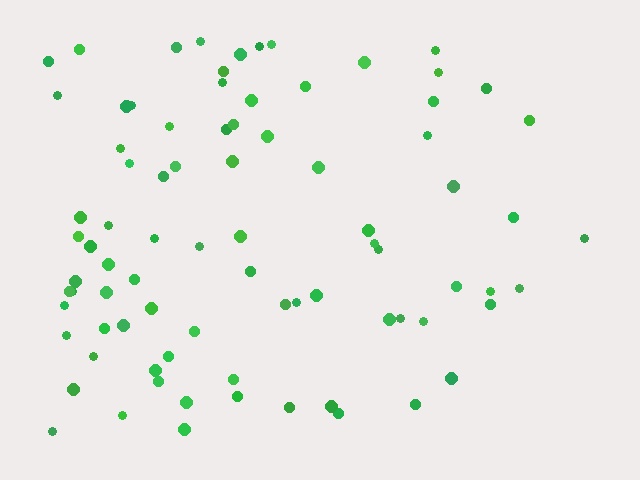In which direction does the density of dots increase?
From right to left, with the left side densest.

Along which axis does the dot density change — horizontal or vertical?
Horizontal.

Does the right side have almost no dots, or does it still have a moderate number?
Still a moderate number, just noticeably fewer than the left.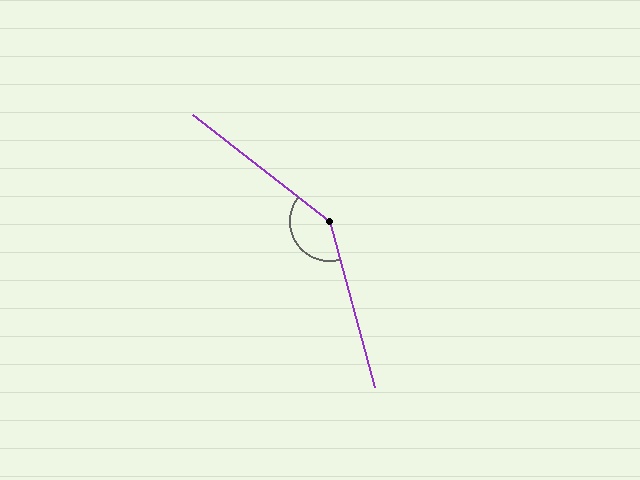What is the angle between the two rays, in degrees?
Approximately 143 degrees.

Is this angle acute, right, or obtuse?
It is obtuse.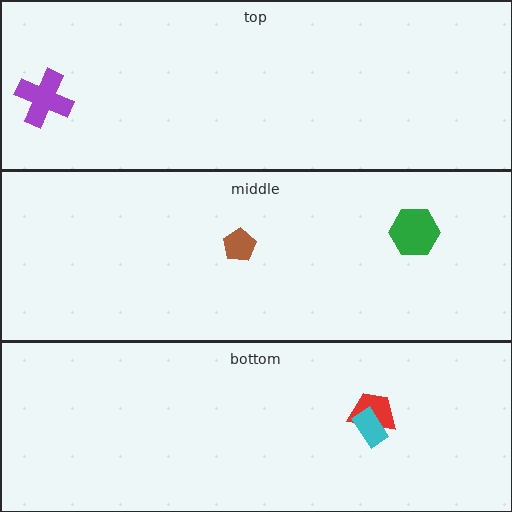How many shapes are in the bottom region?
2.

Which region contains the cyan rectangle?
The bottom region.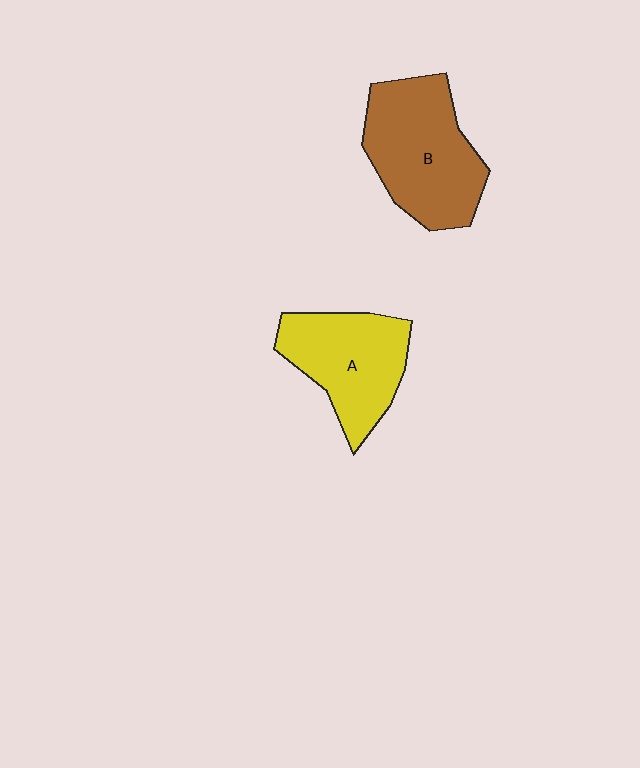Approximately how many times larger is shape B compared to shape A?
Approximately 1.2 times.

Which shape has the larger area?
Shape B (brown).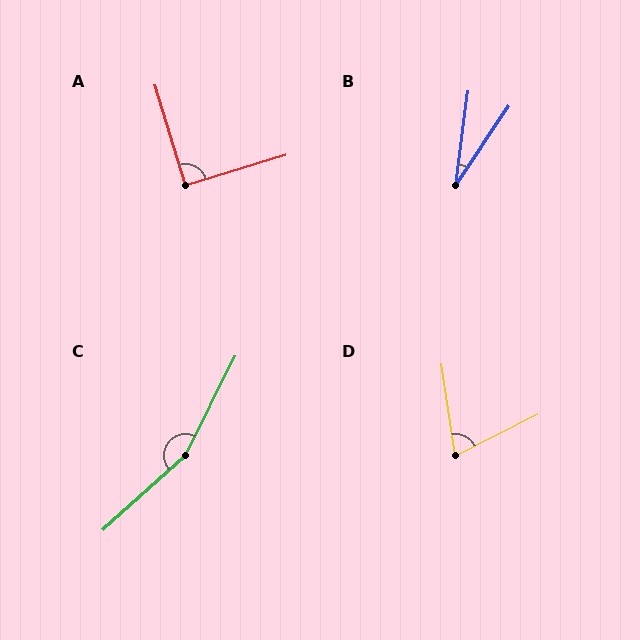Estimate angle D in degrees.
Approximately 72 degrees.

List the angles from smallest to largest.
B (26°), D (72°), A (90°), C (159°).